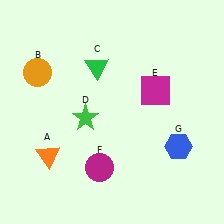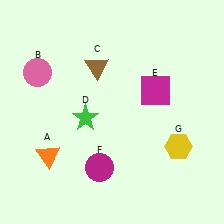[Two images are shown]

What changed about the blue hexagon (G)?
In Image 1, G is blue. In Image 2, it changed to yellow.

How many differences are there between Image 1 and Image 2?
There are 3 differences between the two images.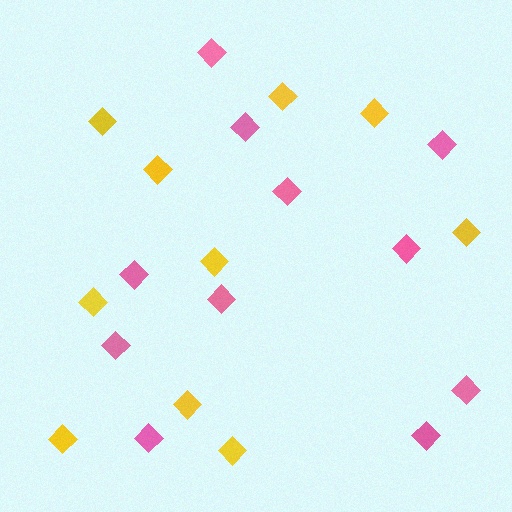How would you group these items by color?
There are 2 groups: one group of yellow diamonds (10) and one group of pink diamonds (11).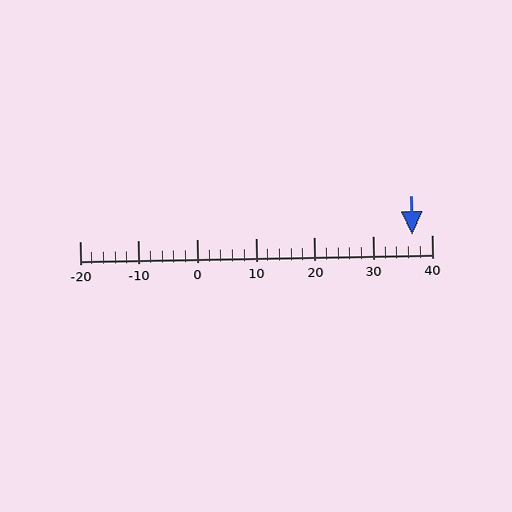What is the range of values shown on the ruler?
The ruler shows values from -20 to 40.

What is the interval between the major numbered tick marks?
The major tick marks are spaced 10 units apart.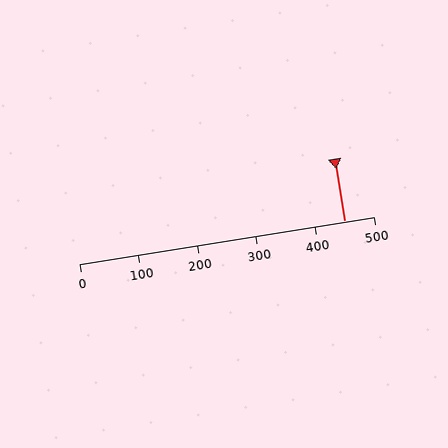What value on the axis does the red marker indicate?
The marker indicates approximately 450.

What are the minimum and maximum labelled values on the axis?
The axis runs from 0 to 500.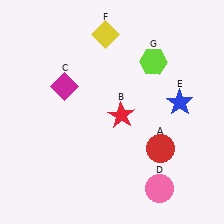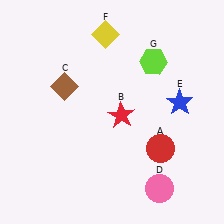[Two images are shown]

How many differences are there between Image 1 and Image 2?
There is 1 difference between the two images.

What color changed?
The diamond (C) changed from magenta in Image 1 to brown in Image 2.